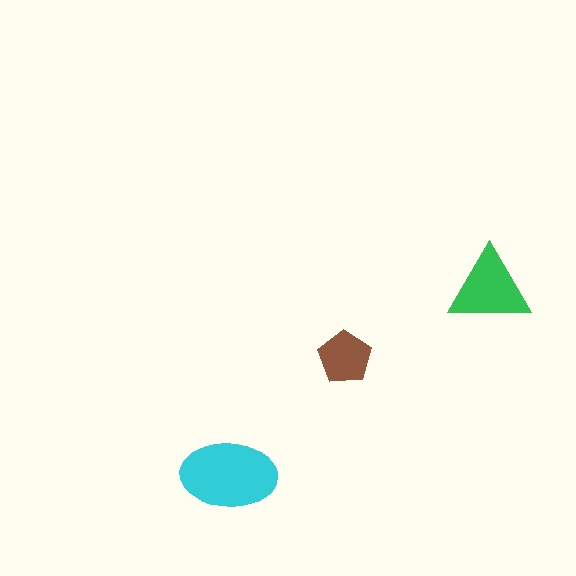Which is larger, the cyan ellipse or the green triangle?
The cyan ellipse.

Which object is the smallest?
The brown pentagon.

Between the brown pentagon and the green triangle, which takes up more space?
The green triangle.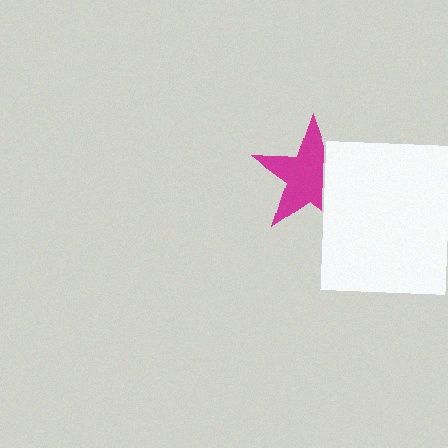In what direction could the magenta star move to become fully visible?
The magenta star could move left. That would shift it out from behind the white square entirely.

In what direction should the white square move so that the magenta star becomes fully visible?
The white square should move right. That is the shortest direction to clear the overlap and leave the magenta star fully visible.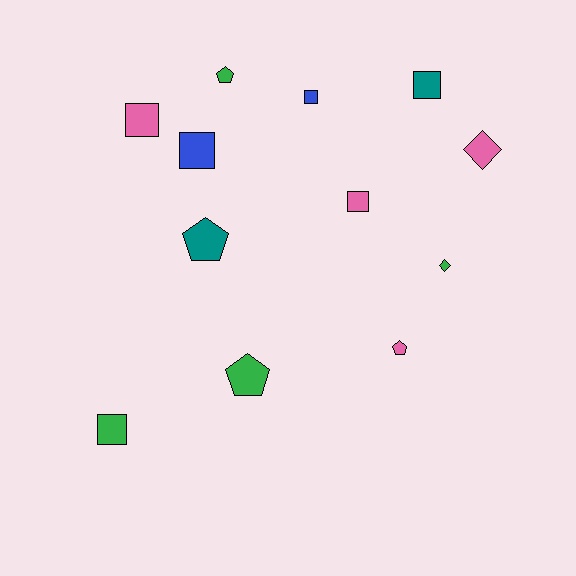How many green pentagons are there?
There are 2 green pentagons.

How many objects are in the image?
There are 12 objects.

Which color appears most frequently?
Green, with 4 objects.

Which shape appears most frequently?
Square, with 6 objects.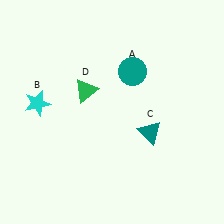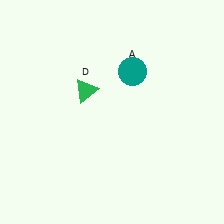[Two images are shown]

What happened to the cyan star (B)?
The cyan star (B) was removed in Image 2. It was in the top-left area of Image 1.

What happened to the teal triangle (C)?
The teal triangle (C) was removed in Image 2. It was in the bottom-right area of Image 1.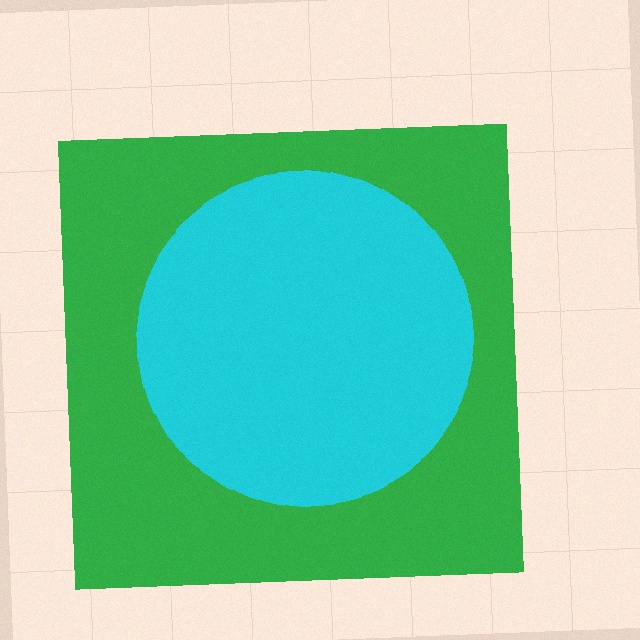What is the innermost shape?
The cyan circle.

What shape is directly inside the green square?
The cyan circle.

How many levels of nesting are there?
2.